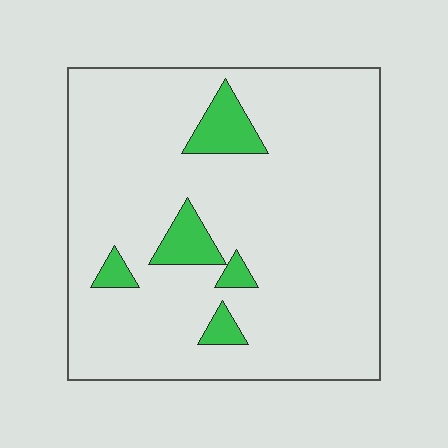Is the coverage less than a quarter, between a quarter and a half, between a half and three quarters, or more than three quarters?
Less than a quarter.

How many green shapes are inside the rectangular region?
5.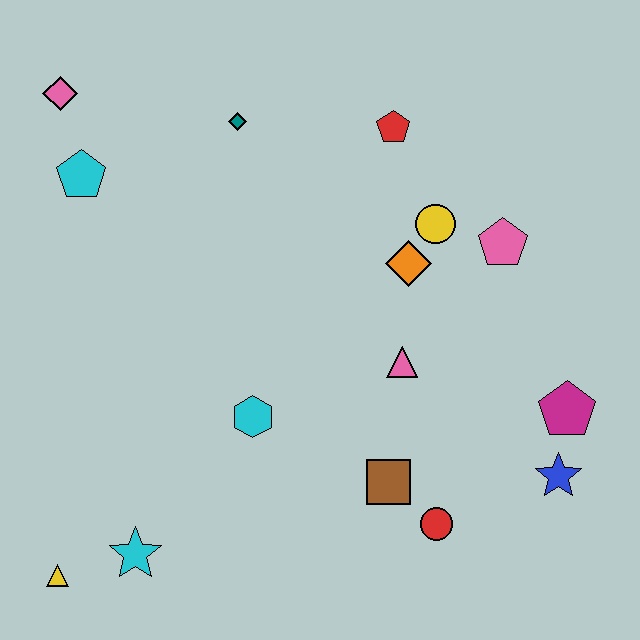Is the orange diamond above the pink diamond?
No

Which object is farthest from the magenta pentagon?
The pink diamond is farthest from the magenta pentagon.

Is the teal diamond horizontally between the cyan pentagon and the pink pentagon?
Yes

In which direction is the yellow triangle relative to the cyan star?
The yellow triangle is to the left of the cyan star.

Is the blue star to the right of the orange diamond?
Yes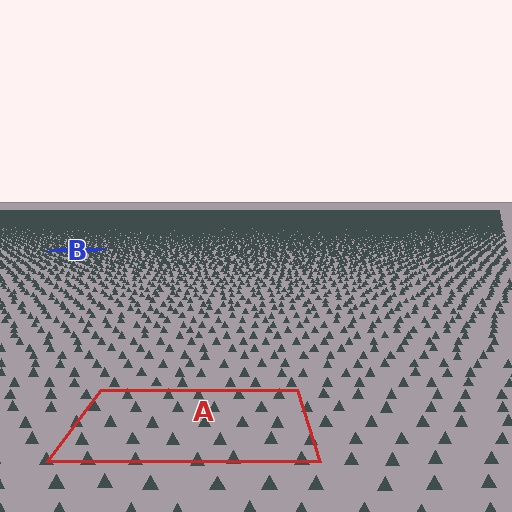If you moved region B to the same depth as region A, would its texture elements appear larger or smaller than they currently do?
They would appear larger. At a closer depth, the same texture elements are projected at a bigger on-screen size.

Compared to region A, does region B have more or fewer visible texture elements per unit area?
Region B has more texture elements per unit area — they are packed more densely because it is farther away.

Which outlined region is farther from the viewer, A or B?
Region B is farther from the viewer — the texture elements inside it appear smaller and more densely packed.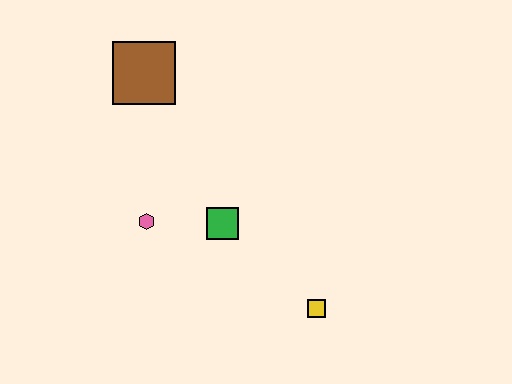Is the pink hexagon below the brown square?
Yes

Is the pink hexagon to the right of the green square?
No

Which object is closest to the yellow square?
The green square is closest to the yellow square.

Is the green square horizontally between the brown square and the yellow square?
Yes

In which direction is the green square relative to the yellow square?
The green square is to the left of the yellow square.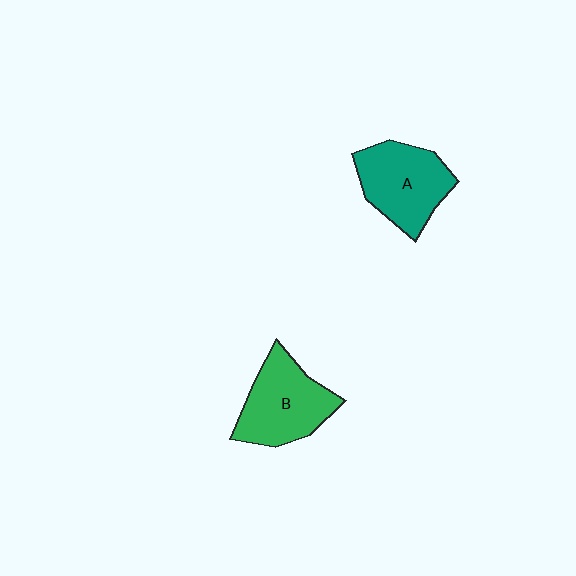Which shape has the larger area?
Shape B (green).